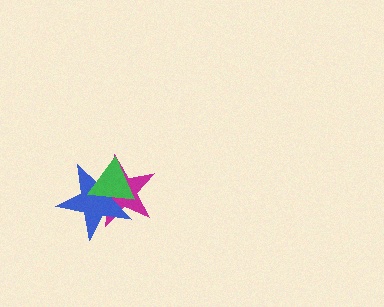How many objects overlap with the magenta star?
2 objects overlap with the magenta star.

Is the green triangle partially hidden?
No, no other shape covers it.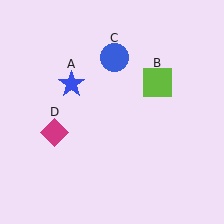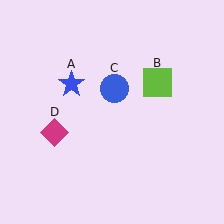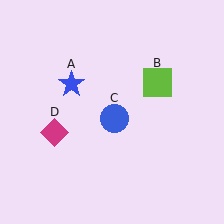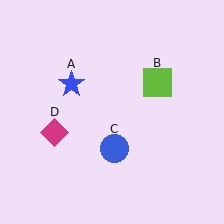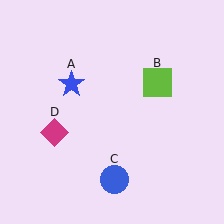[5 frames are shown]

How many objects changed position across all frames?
1 object changed position: blue circle (object C).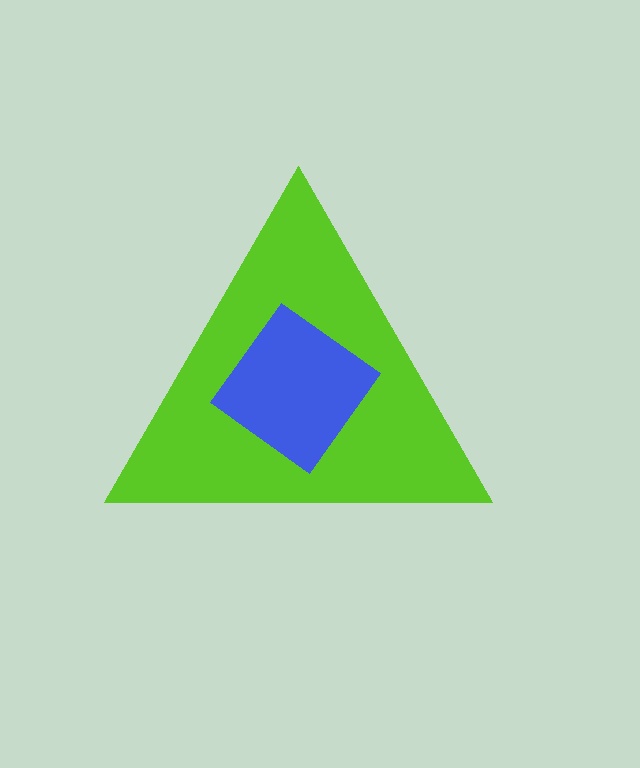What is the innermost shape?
The blue diamond.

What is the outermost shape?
The lime triangle.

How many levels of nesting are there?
2.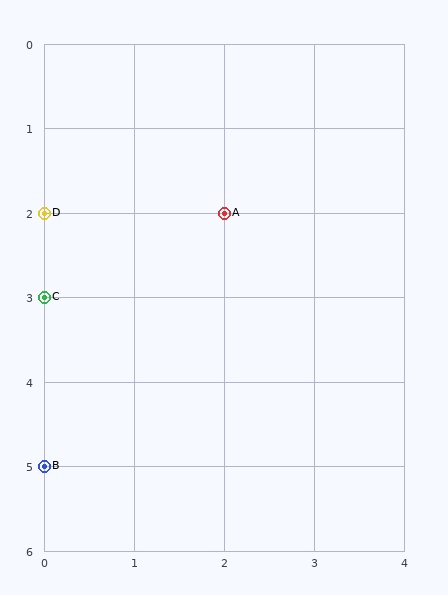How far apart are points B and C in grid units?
Points B and C are 2 rows apart.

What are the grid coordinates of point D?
Point D is at grid coordinates (0, 2).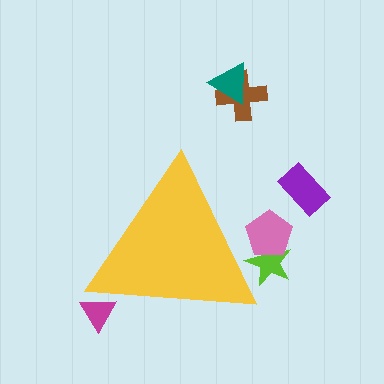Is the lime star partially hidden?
Yes, the lime star is partially hidden behind the yellow triangle.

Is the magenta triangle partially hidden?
Yes, the magenta triangle is partially hidden behind the yellow triangle.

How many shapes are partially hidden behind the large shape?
3 shapes are partially hidden.